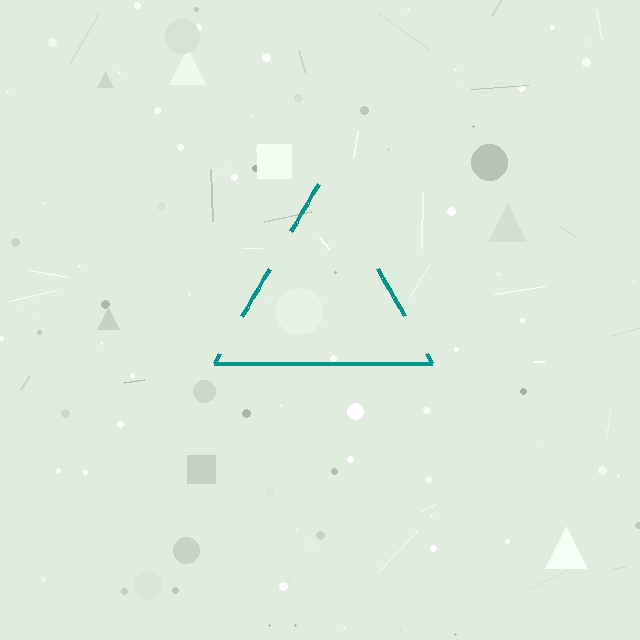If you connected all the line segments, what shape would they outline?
They would outline a triangle.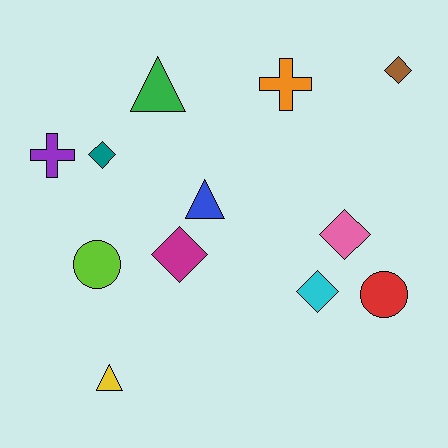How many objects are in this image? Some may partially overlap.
There are 12 objects.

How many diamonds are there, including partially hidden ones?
There are 5 diamonds.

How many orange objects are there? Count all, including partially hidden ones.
There is 1 orange object.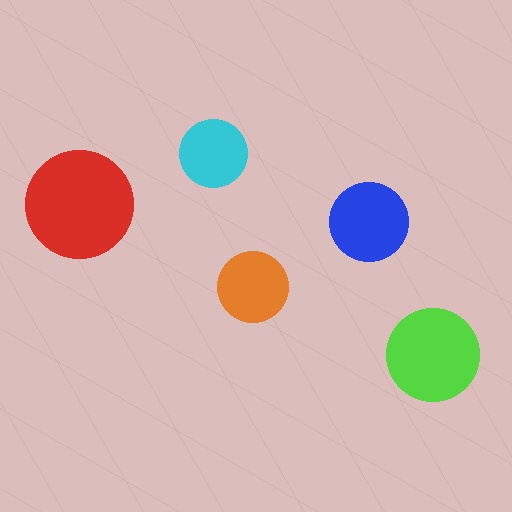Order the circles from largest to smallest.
the red one, the lime one, the blue one, the orange one, the cyan one.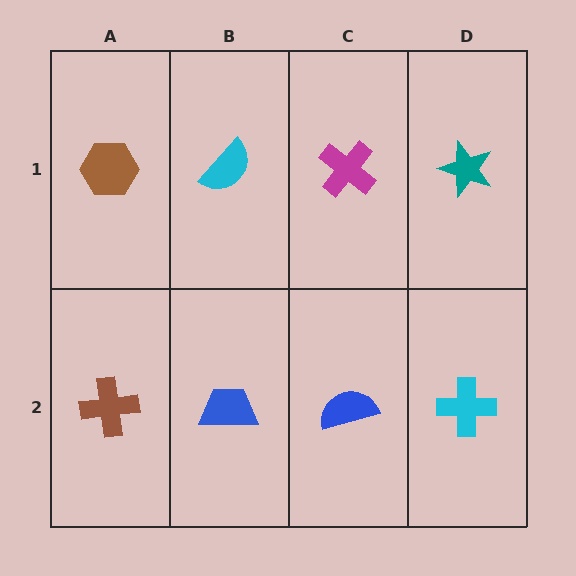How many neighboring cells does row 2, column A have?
2.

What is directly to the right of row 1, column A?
A cyan semicircle.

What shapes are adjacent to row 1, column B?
A blue trapezoid (row 2, column B), a brown hexagon (row 1, column A), a magenta cross (row 1, column C).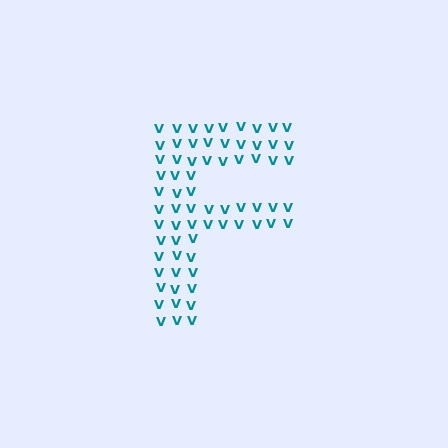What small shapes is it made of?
It is made of small letter V's.